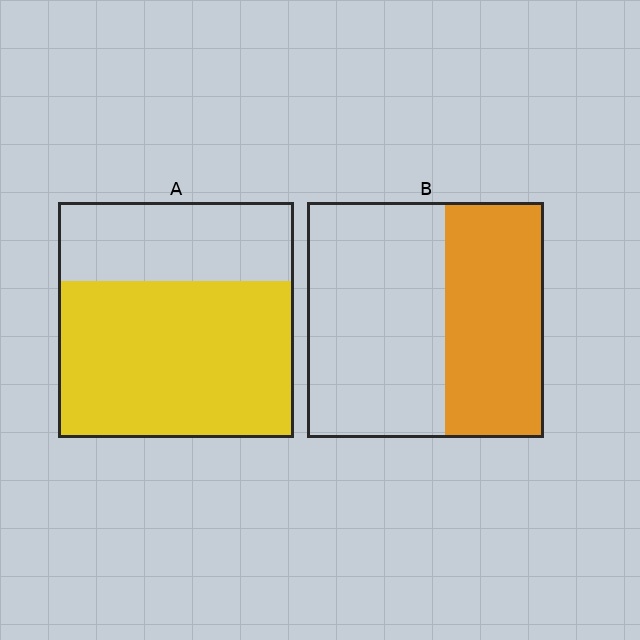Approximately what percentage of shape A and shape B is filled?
A is approximately 65% and B is approximately 40%.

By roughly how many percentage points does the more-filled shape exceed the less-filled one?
By roughly 25 percentage points (A over B).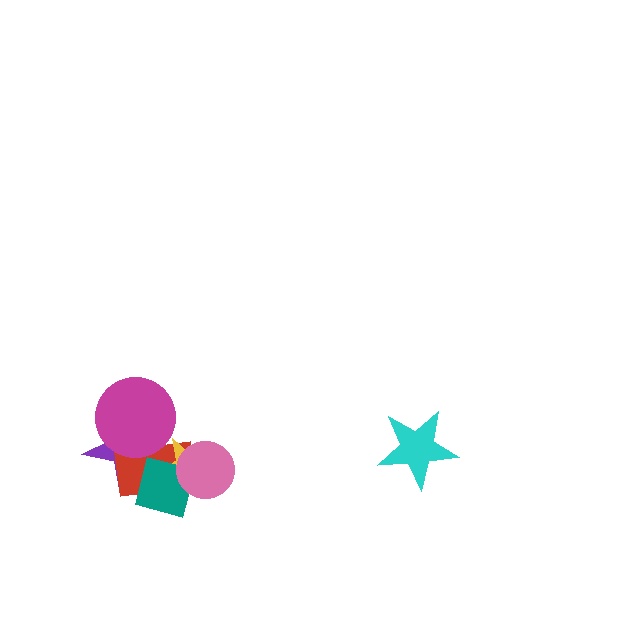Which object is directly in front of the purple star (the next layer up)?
The red rectangle is directly in front of the purple star.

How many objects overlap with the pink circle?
3 objects overlap with the pink circle.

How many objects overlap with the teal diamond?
4 objects overlap with the teal diamond.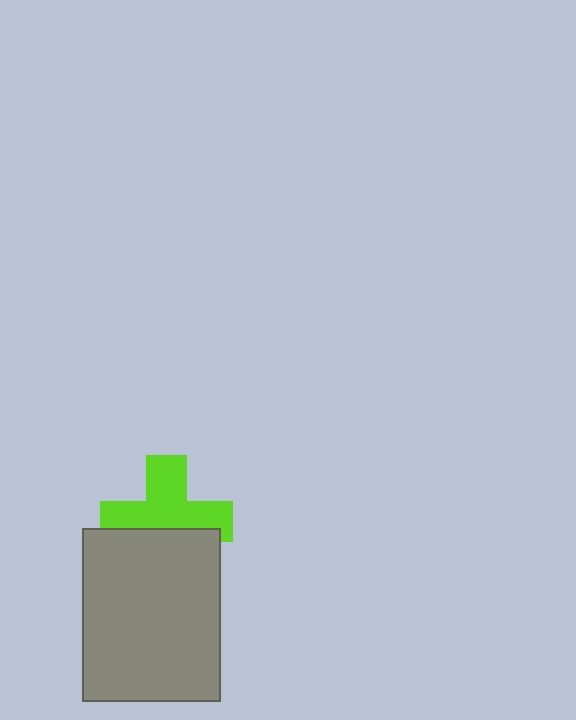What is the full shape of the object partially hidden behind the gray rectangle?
The partially hidden object is a lime cross.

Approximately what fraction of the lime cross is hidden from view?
Roughly 39% of the lime cross is hidden behind the gray rectangle.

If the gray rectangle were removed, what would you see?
You would see the complete lime cross.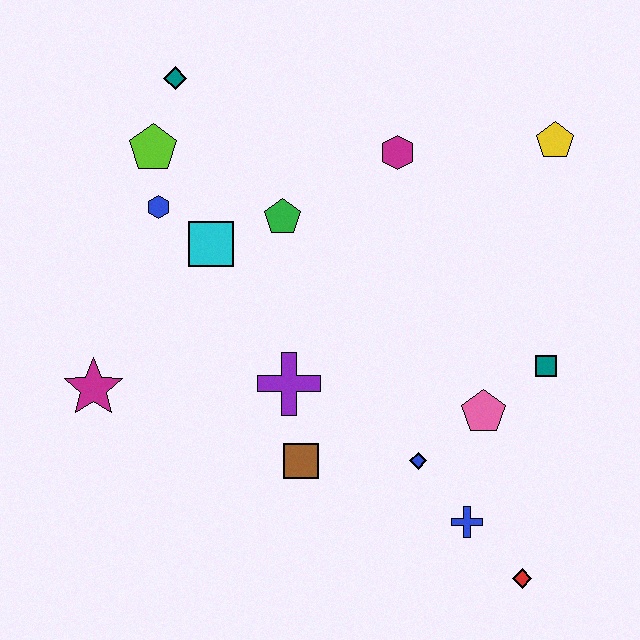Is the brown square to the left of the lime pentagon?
No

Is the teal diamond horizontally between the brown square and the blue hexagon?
Yes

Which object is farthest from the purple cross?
The yellow pentagon is farthest from the purple cross.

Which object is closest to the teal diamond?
The lime pentagon is closest to the teal diamond.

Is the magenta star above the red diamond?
Yes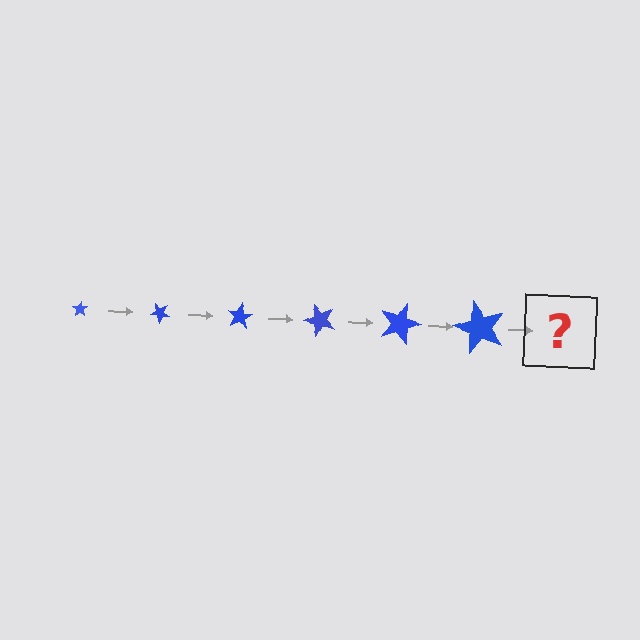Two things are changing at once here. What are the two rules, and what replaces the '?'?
The two rules are that the star grows larger each step and it rotates 40 degrees each step. The '?' should be a star, larger than the previous one and rotated 240 degrees from the start.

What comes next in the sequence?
The next element should be a star, larger than the previous one and rotated 240 degrees from the start.